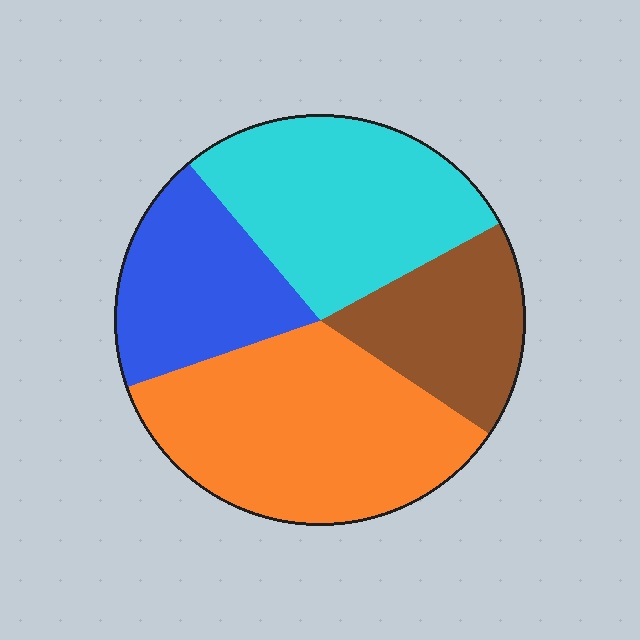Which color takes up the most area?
Orange, at roughly 35%.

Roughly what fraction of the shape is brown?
Brown takes up about one sixth (1/6) of the shape.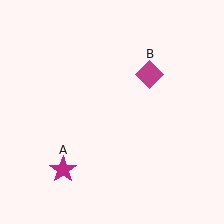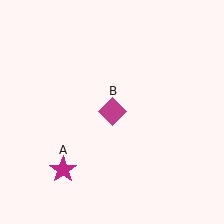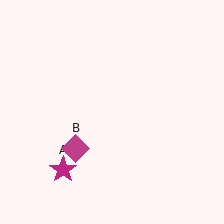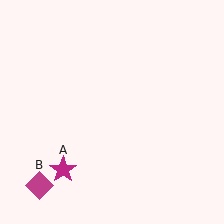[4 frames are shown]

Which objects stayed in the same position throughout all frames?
Magenta star (object A) remained stationary.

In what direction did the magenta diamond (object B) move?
The magenta diamond (object B) moved down and to the left.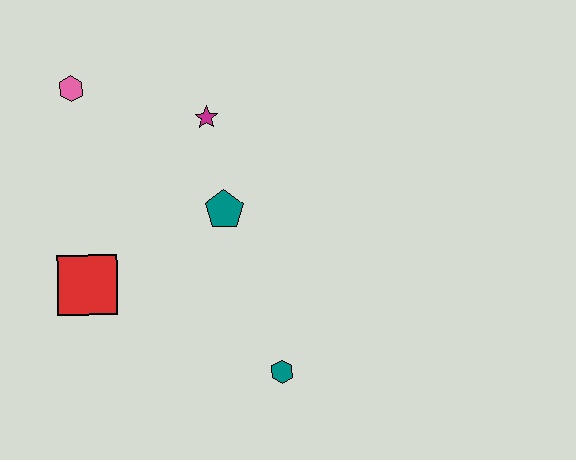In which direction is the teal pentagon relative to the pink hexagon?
The teal pentagon is to the right of the pink hexagon.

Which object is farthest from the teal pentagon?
The pink hexagon is farthest from the teal pentagon.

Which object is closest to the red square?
The teal pentagon is closest to the red square.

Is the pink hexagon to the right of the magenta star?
No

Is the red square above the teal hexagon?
Yes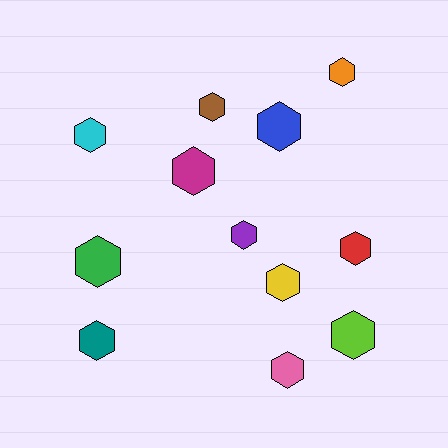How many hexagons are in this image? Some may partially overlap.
There are 12 hexagons.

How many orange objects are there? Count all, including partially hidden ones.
There is 1 orange object.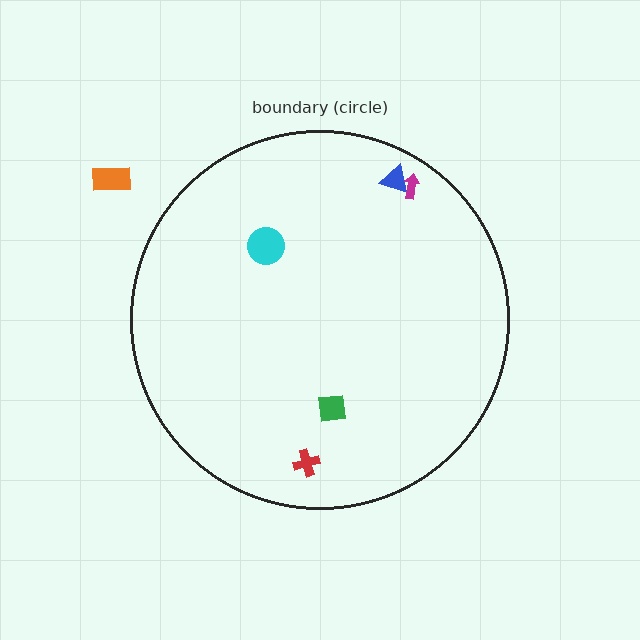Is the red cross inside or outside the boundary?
Inside.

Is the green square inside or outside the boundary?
Inside.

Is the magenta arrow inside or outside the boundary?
Inside.